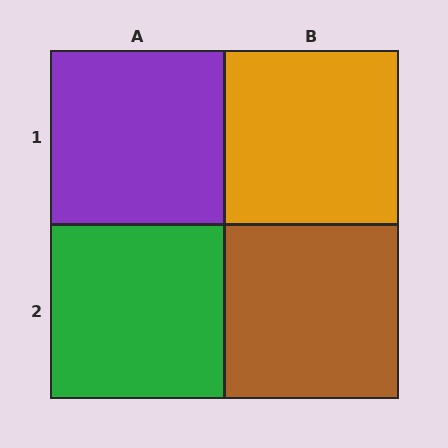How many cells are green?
1 cell is green.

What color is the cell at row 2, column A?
Green.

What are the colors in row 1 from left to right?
Purple, orange.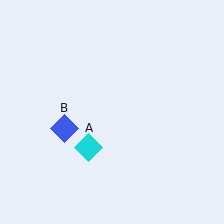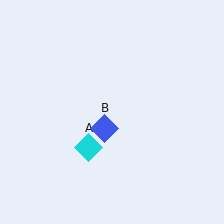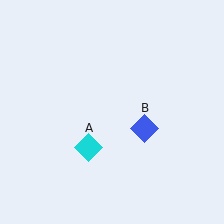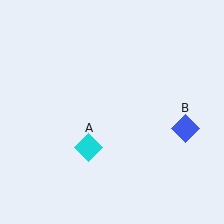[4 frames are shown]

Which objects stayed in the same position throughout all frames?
Cyan diamond (object A) remained stationary.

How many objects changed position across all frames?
1 object changed position: blue diamond (object B).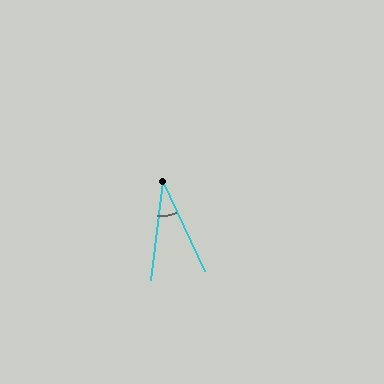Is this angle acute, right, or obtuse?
It is acute.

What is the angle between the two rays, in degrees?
Approximately 32 degrees.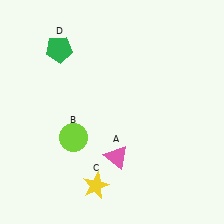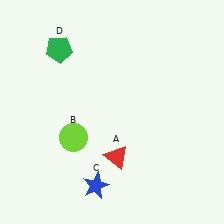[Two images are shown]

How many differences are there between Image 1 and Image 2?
There are 2 differences between the two images.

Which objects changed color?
A changed from pink to red. C changed from yellow to blue.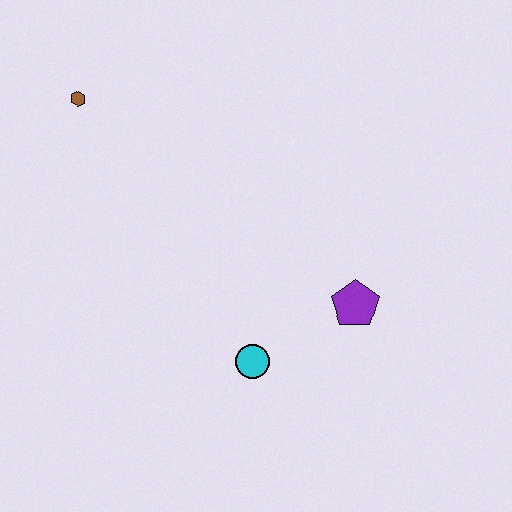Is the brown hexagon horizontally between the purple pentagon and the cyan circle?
No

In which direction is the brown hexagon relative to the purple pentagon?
The brown hexagon is to the left of the purple pentagon.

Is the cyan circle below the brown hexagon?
Yes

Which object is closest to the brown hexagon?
The cyan circle is closest to the brown hexagon.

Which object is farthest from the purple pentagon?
The brown hexagon is farthest from the purple pentagon.